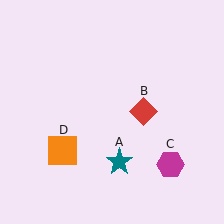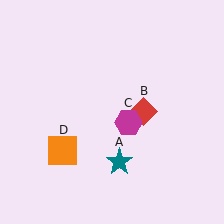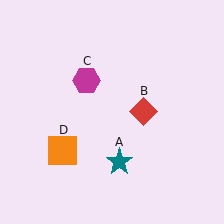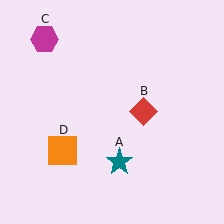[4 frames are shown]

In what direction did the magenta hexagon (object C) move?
The magenta hexagon (object C) moved up and to the left.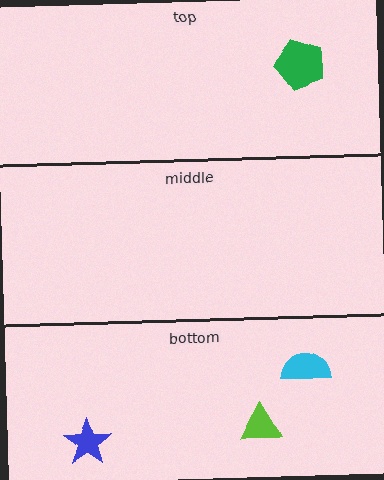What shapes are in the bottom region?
The cyan semicircle, the lime triangle, the blue star.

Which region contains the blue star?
The bottom region.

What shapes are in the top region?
The green pentagon.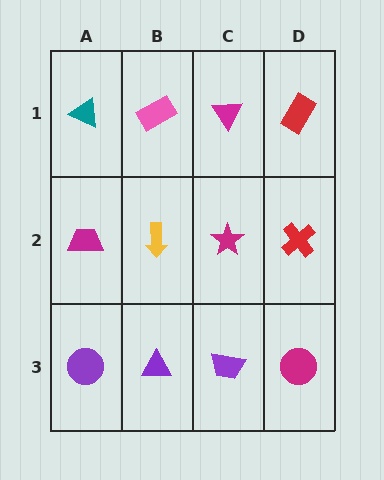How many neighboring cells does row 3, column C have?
3.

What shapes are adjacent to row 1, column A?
A magenta trapezoid (row 2, column A), a pink rectangle (row 1, column B).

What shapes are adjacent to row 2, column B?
A pink rectangle (row 1, column B), a purple triangle (row 3, column B), a magenta trapezoid (row 2, column A), a magenta star (row 2, column C).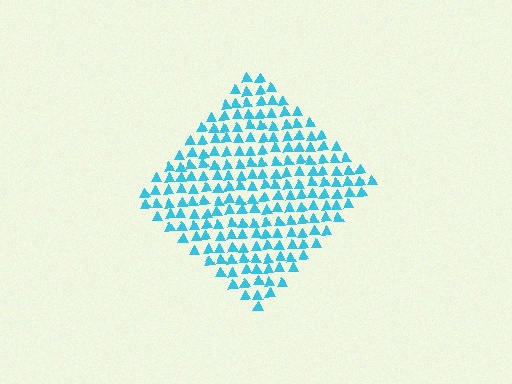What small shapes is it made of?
It is made of small triangles.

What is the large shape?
The large shape is a diamond.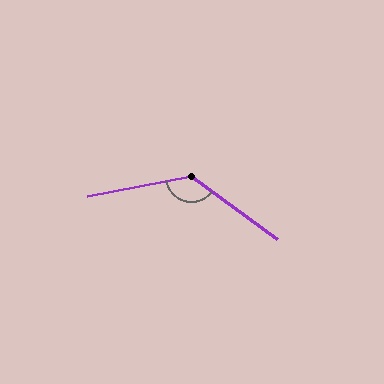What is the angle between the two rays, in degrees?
Approximately 133 degrees.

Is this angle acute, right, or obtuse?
It is obtuse.